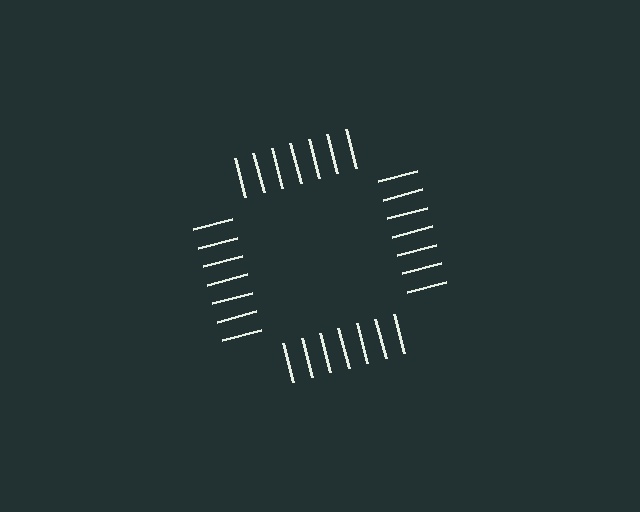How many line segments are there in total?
28 — 7 along each of the 4 edges.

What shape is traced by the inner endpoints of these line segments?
An illusory square — the line segments terminate on its edges but no continuous stroke is drawn.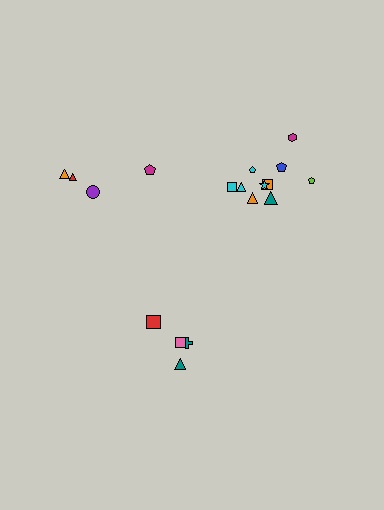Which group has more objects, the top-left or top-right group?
The top-right group.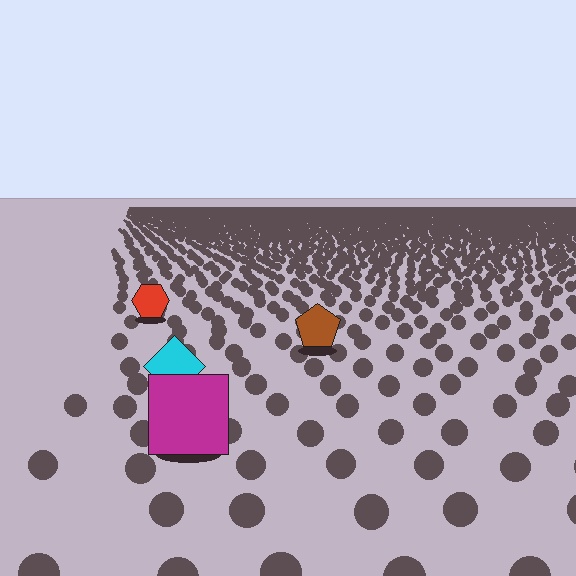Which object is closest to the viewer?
The magenta square is closest. The texture marks near it are larger and more spread out.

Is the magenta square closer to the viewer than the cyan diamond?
Yes. The magenta square is closer — you can tell from the texture gradient: the ground texture is coarser near it.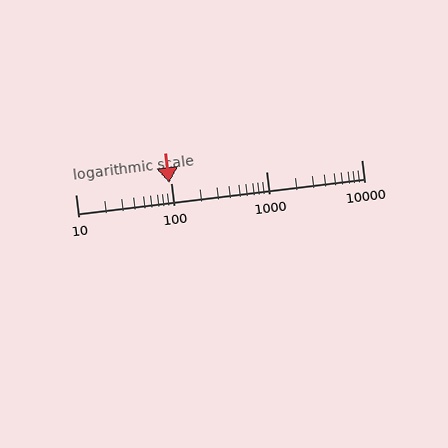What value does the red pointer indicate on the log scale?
The pointer indicates approximately 96.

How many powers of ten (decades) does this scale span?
The scale spans 3 decades, from 10 to 10000.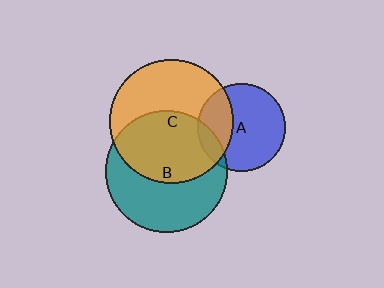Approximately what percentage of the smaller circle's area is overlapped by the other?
Approximately 30%.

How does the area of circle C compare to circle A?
Approximately 2.0 times.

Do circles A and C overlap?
Yes.